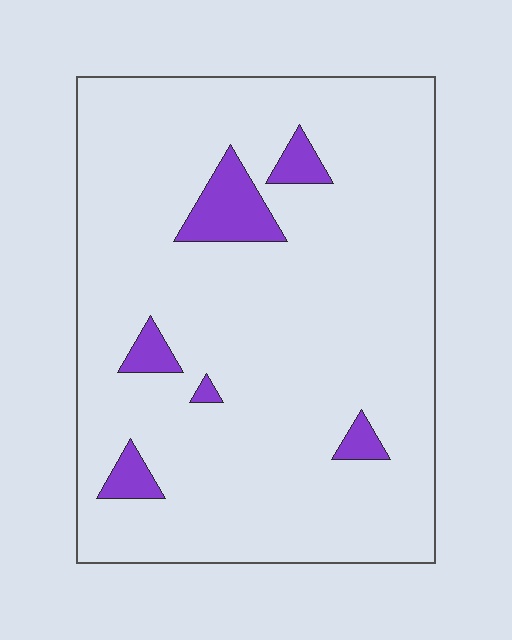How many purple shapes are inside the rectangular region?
6.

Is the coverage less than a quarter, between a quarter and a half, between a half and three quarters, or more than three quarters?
Less than a quarter.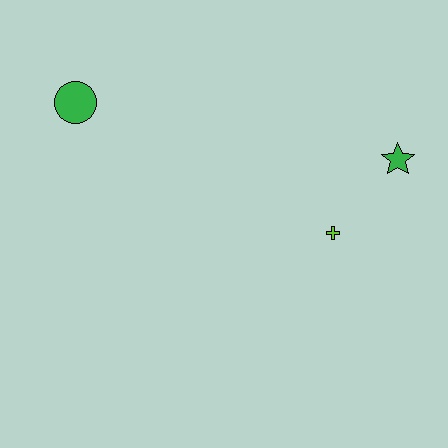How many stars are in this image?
There is 1 star.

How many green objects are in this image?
There are 2 green objects.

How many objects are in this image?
There are 3 objects.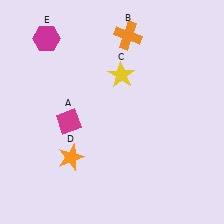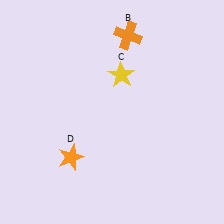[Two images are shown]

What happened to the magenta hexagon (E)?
The magenta hexagon (E) was removed in Image 2. It was in the top-left area of Image 1.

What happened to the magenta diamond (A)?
The magenta diamond (A) was removed in Image 2. It was in the bottom-left area of Image 1.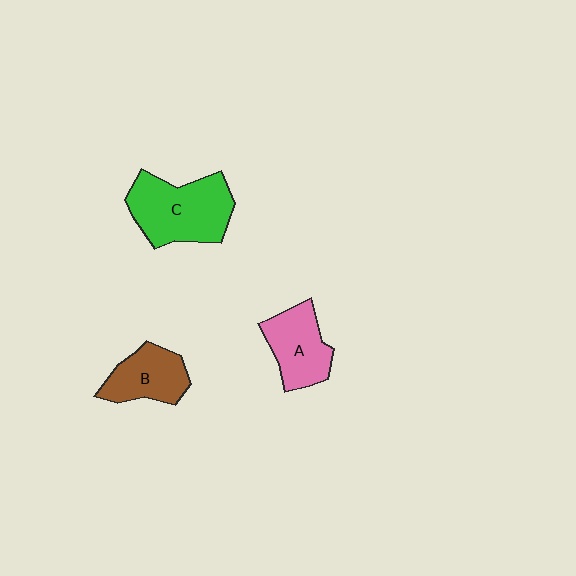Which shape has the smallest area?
Shape B (brown).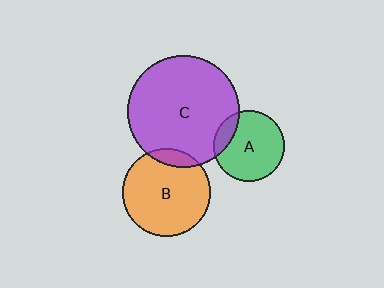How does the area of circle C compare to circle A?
Approximately 2.5 times.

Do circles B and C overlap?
Yes.